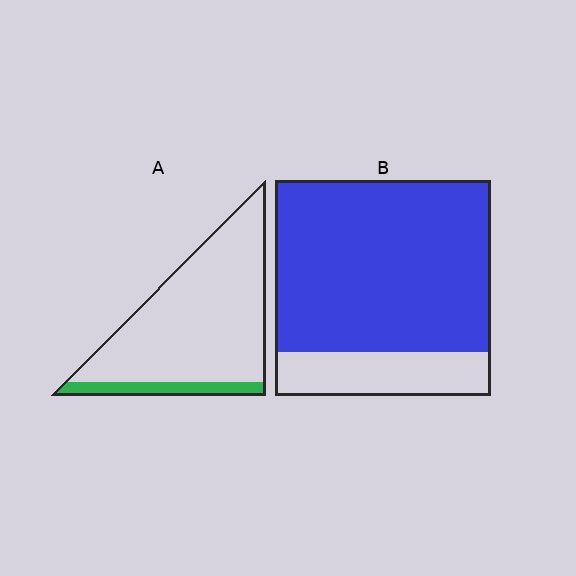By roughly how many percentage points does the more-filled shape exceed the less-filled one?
By roughly 65 percentage points (B over A).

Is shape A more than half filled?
No.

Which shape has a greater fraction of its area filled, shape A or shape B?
Shape B.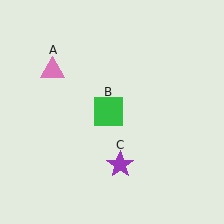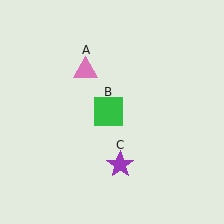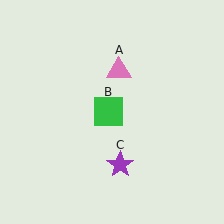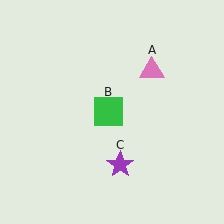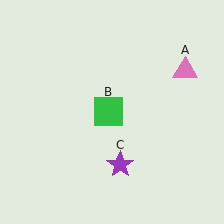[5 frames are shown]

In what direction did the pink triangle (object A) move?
The pink triangle (object A) moved right.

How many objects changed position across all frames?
1 object changed position: pink triangle (object A).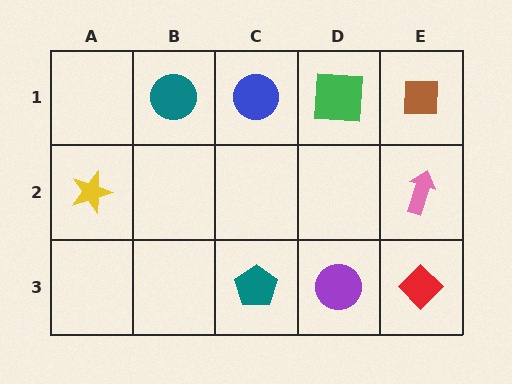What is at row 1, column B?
A teal circle.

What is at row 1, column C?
A blue circle.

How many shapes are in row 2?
2 shapes.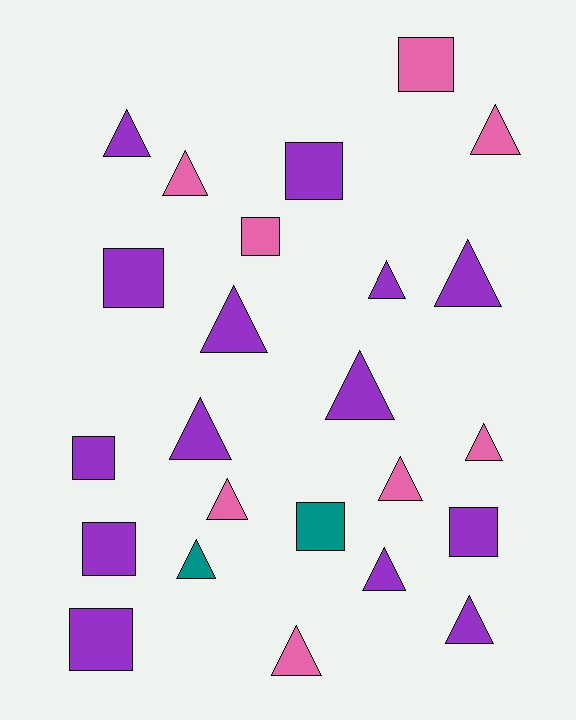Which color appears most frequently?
Purple, with 14 objects.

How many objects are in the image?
There are 24 objects.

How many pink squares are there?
There are 2 pink squares.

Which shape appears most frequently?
Triangle, with 15 objects.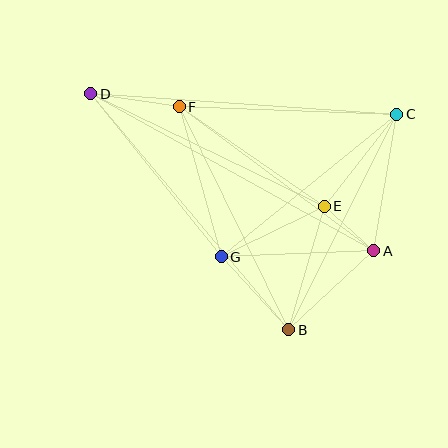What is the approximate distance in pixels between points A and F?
The distance between A and F is approximately 242 pixels.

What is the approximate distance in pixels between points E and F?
The distance between E and F is approximately 176 pixels.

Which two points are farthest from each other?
Points A and D are farthest from each other.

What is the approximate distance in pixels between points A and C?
The distance between A and C is approximately 139 pixels.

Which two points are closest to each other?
Points A and E are closest to each other.